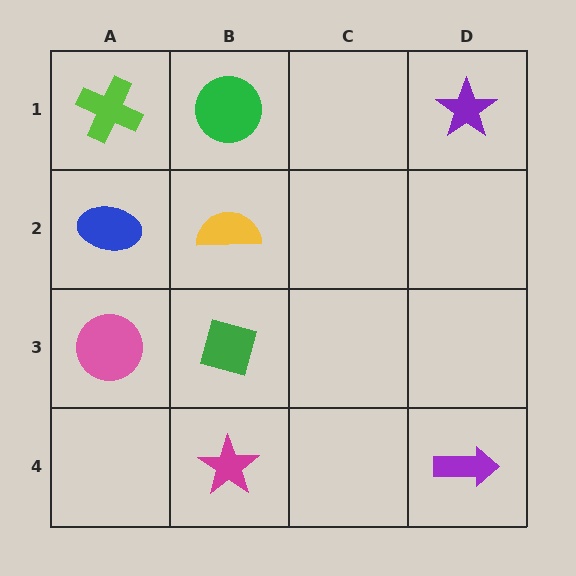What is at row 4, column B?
A magenta star.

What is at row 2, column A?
A blue ellipse.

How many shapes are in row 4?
2 shapes.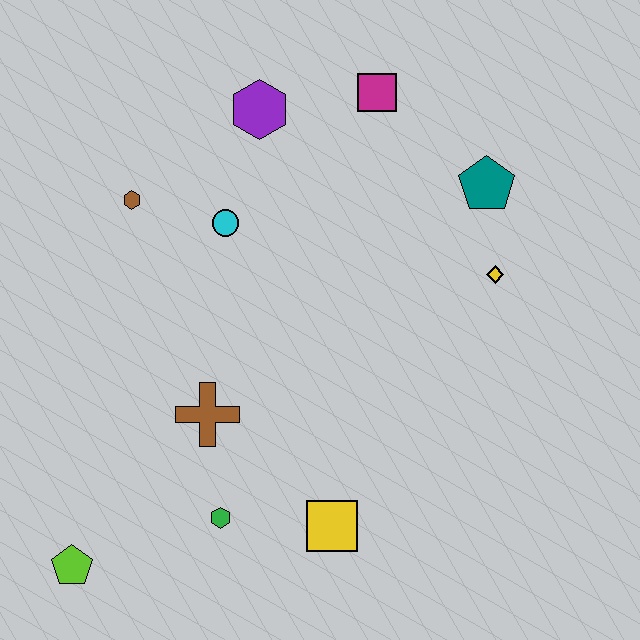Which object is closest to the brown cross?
The green hexagon is closest to the brown cross.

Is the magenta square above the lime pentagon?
Yes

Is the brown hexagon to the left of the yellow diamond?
Yes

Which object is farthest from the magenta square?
The lime pentagon is farthest from the magenta square.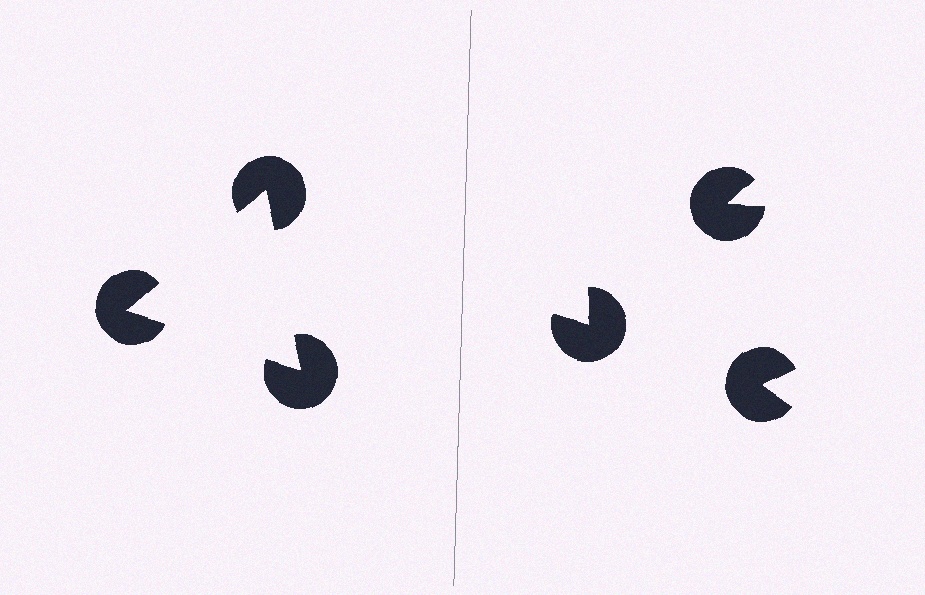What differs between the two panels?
The pac-man discs are positioned identically on both sides; only the wedge orientations differ. On the left they align to a triangle; on the right they are misaligned.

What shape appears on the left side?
An illusory triangle.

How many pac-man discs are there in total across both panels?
6 — 3 on each side.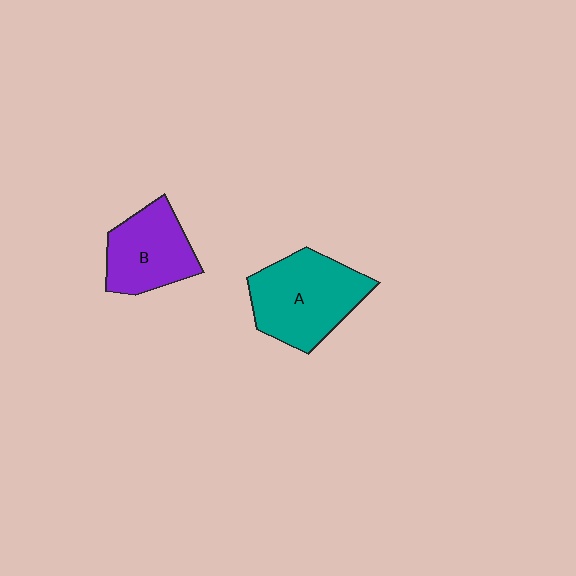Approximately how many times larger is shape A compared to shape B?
Approximately 1.3 times.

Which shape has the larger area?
Shape A (teal).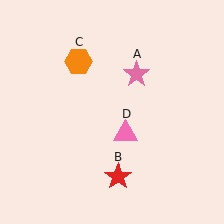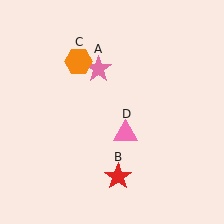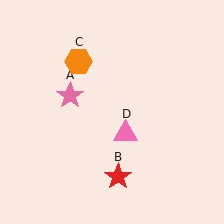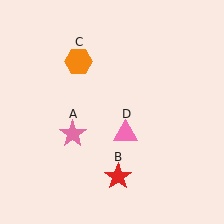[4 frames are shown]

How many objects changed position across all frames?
1 object changed position: pink star (object A).